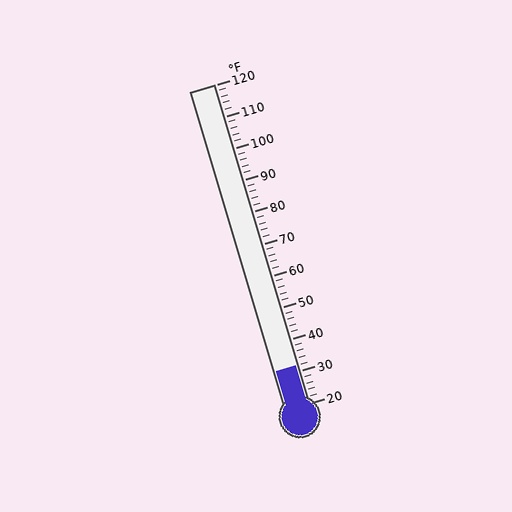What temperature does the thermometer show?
The thermometer shows approximately 32°F.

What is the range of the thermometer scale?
The thermometer scale ranges from 20°F to 120°F.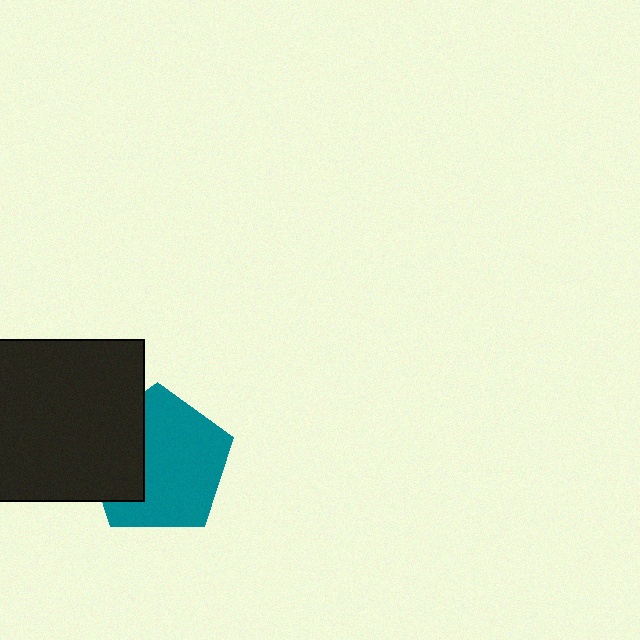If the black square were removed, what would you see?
You would see the complete teal pentagon.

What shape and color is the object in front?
The object in front is a black square.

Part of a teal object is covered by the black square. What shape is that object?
It is a pentagon.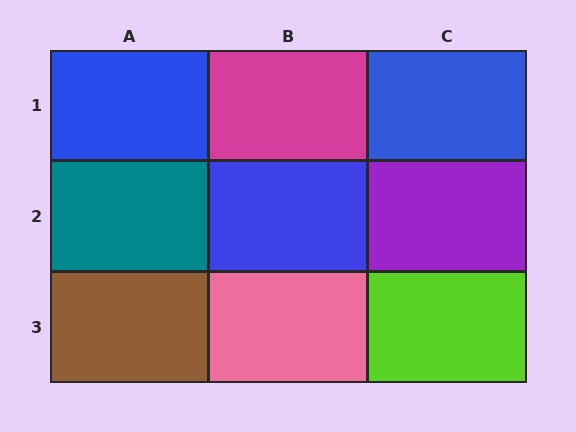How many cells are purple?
1 cell is purple.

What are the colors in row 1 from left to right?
Blue, magenta, blue.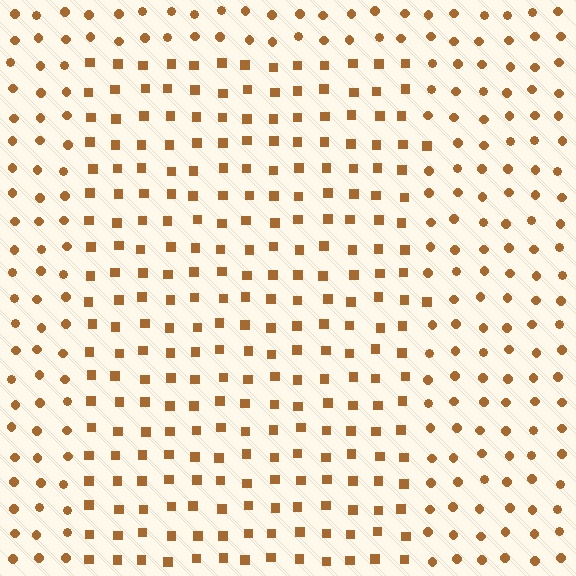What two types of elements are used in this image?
The image uses squares inside the rectangle region and circles outside it.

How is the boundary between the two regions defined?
The boundary is defined by a change in element shape: squares inside vs. circles outside. All elements share the same color and spacing.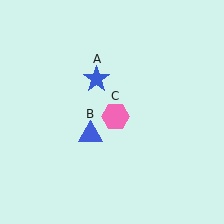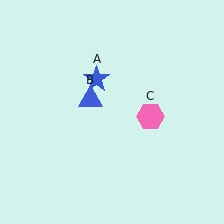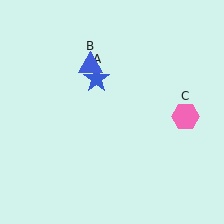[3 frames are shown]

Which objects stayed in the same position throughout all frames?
Blue star (object A) remained stationary.